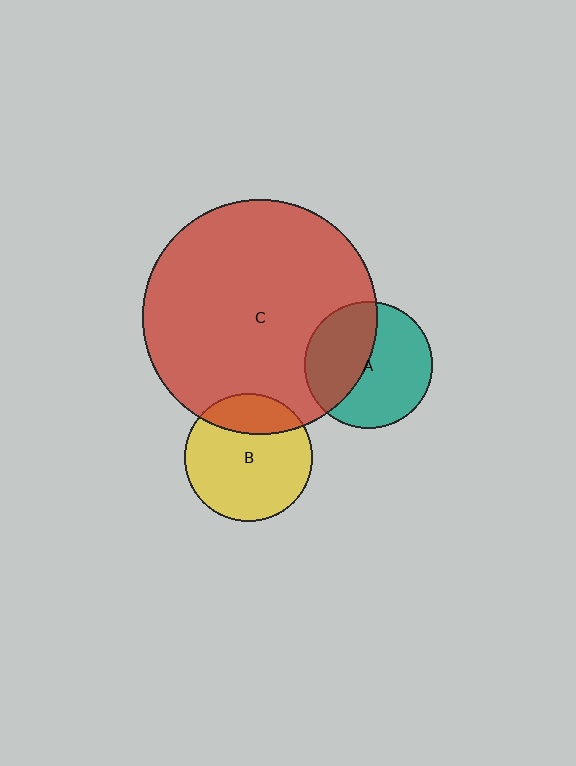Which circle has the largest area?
Circle C (red).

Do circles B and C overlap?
Yes.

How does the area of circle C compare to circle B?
Approximately 3.4 times.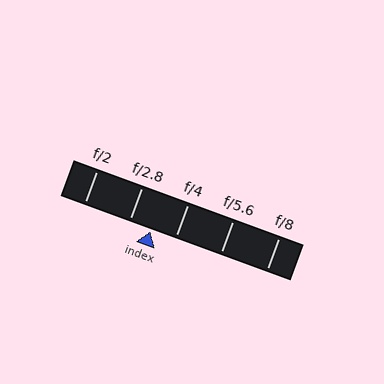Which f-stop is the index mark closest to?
The index mark is closest to f/2.8.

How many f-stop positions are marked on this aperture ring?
There are 5 f-stop positions marked.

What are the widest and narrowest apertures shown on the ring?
The widest aperture shown is f/2 and the narrowest is f/8.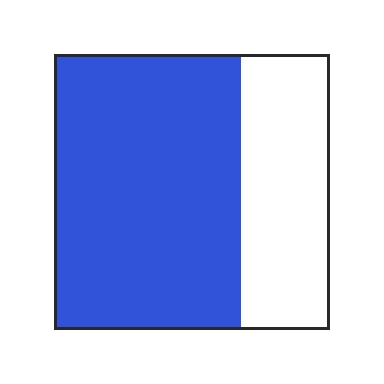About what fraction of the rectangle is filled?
About two thirds (2/3).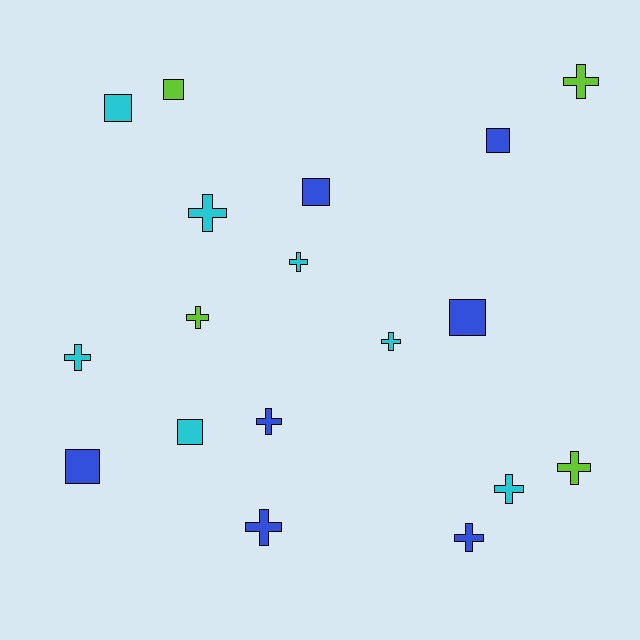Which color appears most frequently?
Blue, with 7 objects.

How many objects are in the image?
There are 18 objects.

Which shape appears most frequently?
Cross, with 11 objects.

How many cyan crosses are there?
There are 5 cyan crosses.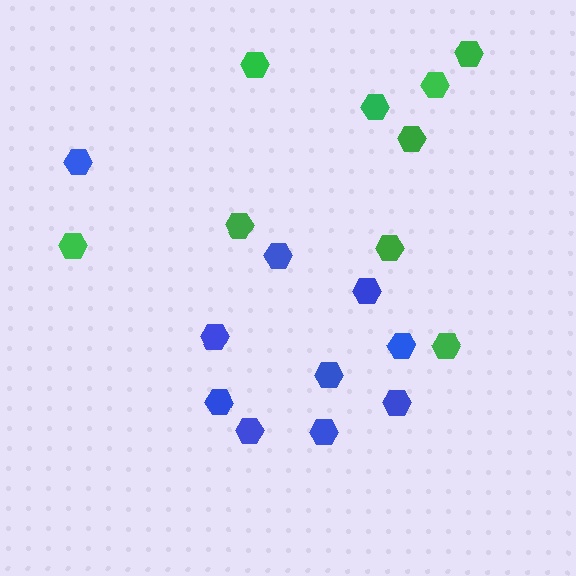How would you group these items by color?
There are 2 groups: one group of blue hexagons (10) and one group of green hexagons (9).